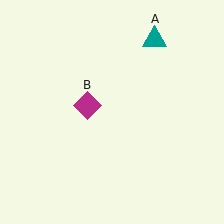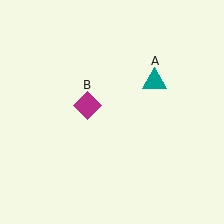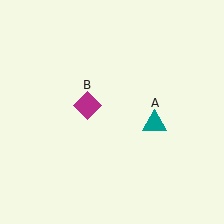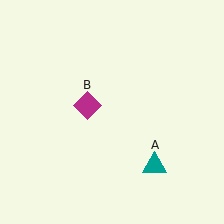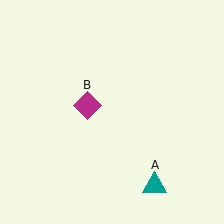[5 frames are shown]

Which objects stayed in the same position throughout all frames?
Magenta diamond (object B) remained stationary.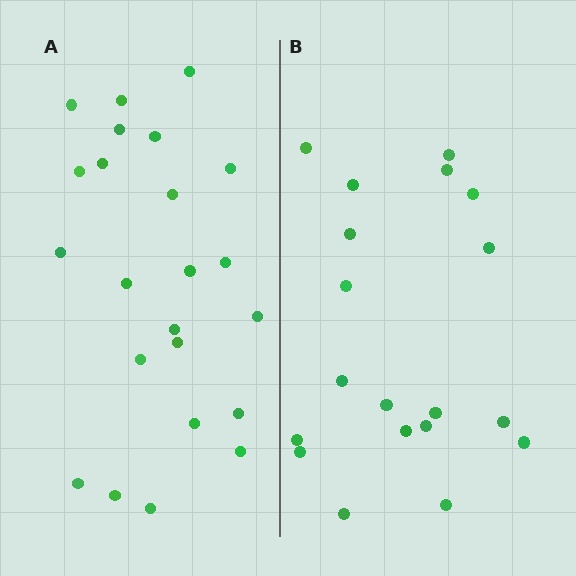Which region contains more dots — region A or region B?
Region A (the left region) has more dots.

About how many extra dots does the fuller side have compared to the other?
Region A has about 4 more dots than region B.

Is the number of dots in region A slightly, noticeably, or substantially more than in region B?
Region A has only slightly more — the two regions are fairly close. The ratio is roughly 1.2 to 1.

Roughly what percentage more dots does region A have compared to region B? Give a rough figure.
About 20% more.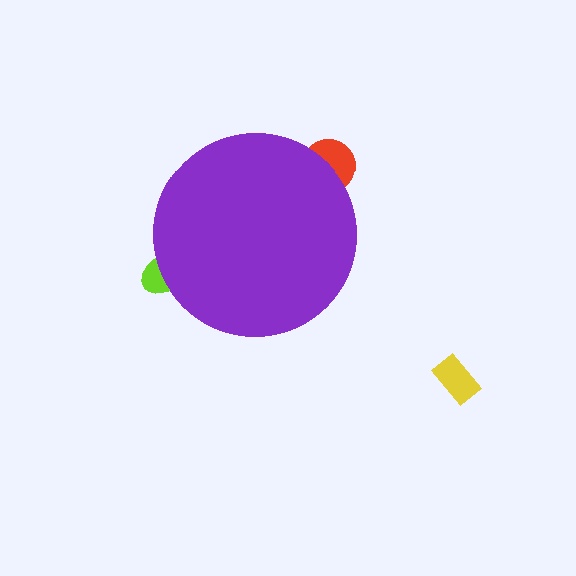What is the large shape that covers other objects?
A purple circle.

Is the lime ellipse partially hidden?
Yes, the lime ellipse is partially hidden behind the purple circle.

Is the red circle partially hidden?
Yes, the red circle is partially hidden behind the purple circle.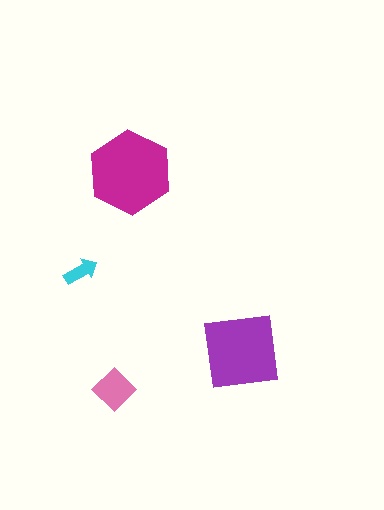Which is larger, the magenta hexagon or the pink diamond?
The magenta hexagon.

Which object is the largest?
The magenta hexagon.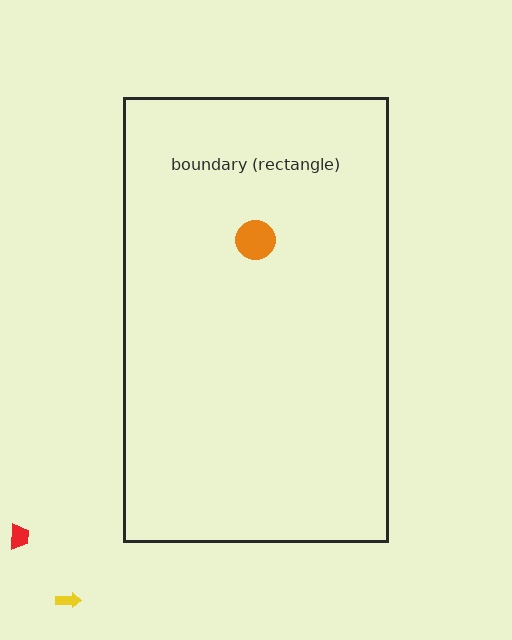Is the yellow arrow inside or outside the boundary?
Outside.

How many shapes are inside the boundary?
1 inside, 2 outside.